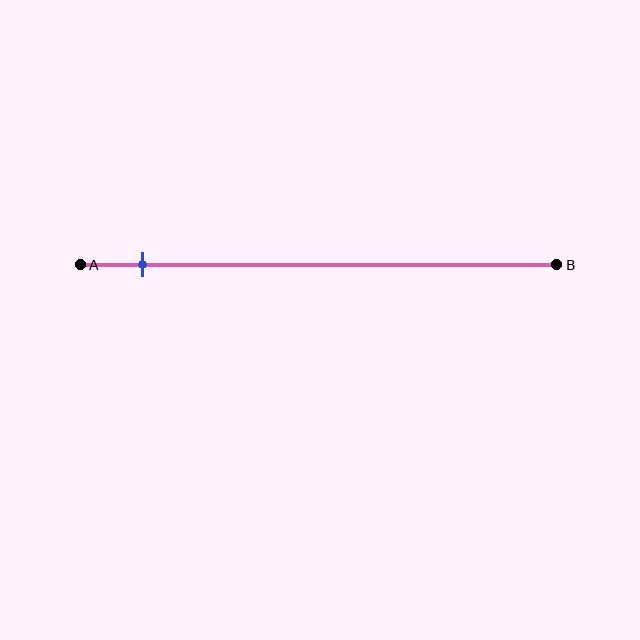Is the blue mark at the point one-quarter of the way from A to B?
No, the mark is at about 15% from A, not at the 25% one-quarter point.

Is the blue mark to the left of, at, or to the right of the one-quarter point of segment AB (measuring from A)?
The blue mark is to the left of the one-quarter point of segment AB.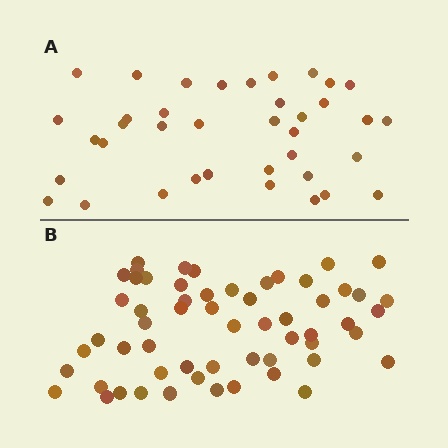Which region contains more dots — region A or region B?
Region B (the bottom region) has more dots.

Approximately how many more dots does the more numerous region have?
Region B has approximately 20 more dots than region A.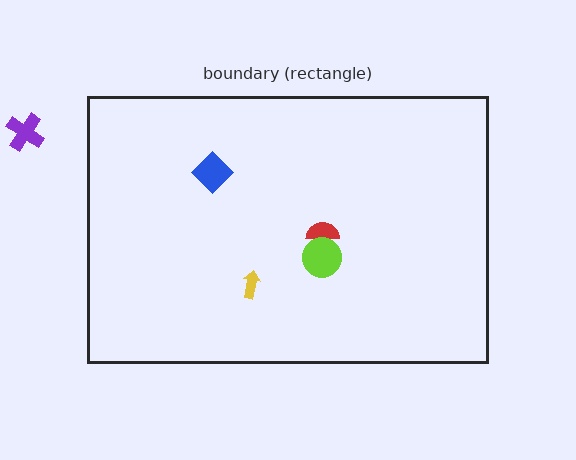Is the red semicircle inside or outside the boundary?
Inside.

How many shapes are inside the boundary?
4 inside, 1 outside.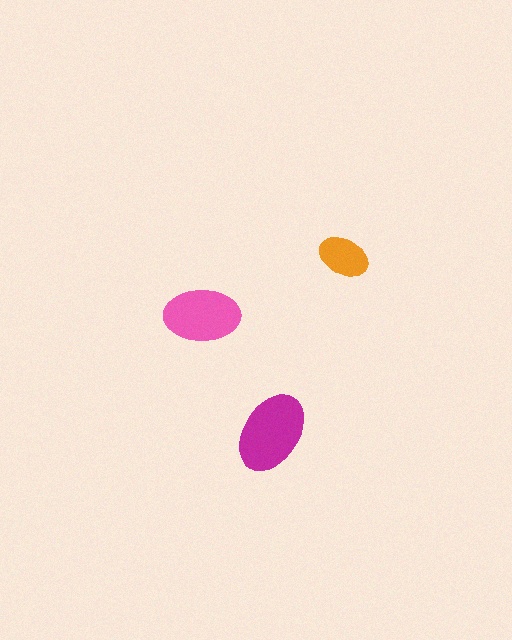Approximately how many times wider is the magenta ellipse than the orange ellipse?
About 1.5 times wider.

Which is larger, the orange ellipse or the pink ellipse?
The pink one.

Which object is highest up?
The orange ellipse is topmost.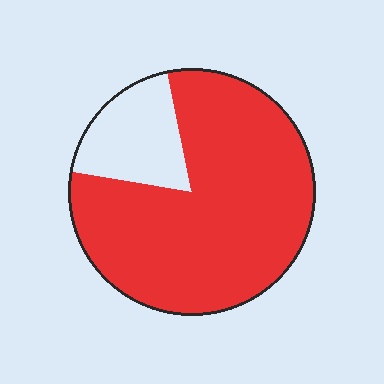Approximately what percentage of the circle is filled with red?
Approximately 80%.